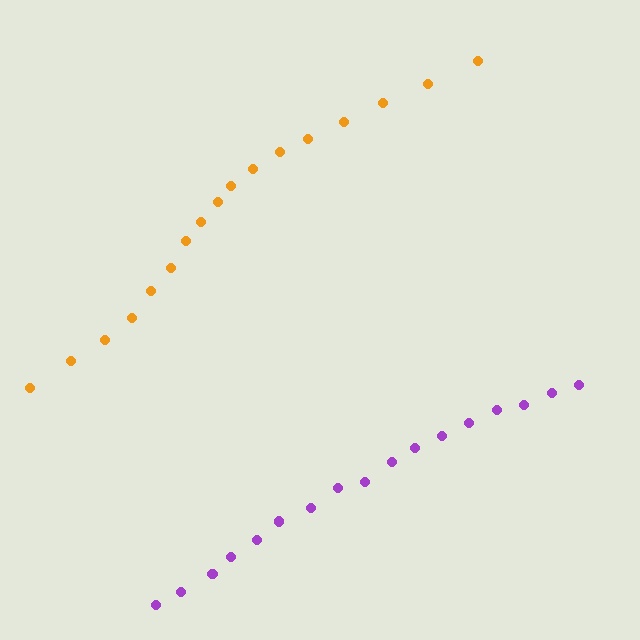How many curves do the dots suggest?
There are 2 distinct paths.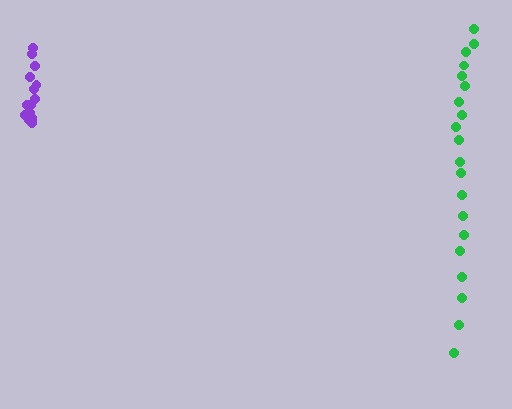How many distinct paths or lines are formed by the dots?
There are 2 distinct paths.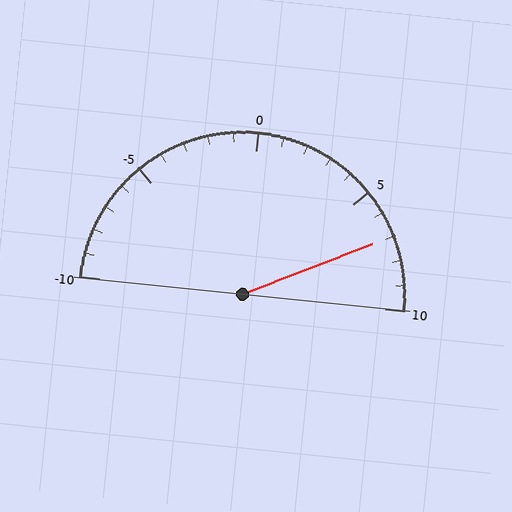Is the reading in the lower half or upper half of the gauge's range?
The reading is in the upper half of the range (-10 to 10).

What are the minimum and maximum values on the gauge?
The gauge ranges from -10 to 10.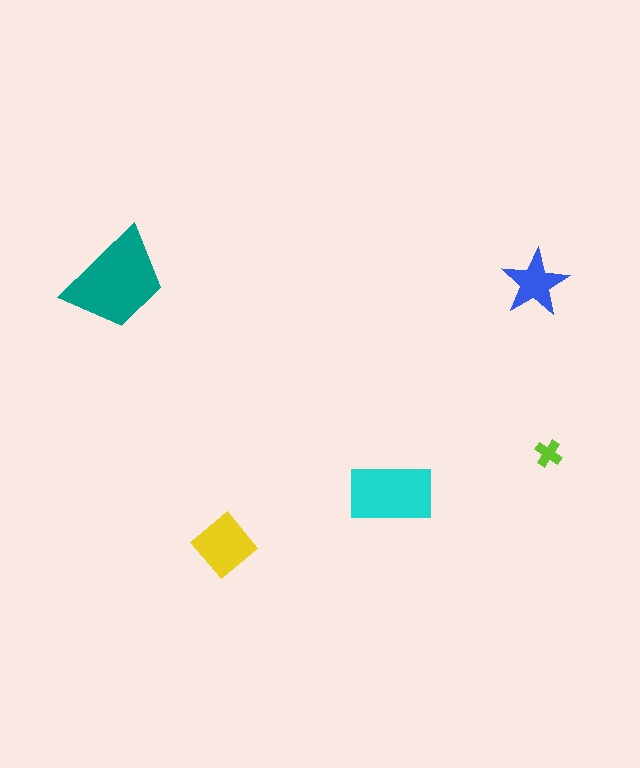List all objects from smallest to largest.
The lime cross, the blue star, the yellow diamond, the cyan rectangle, the teal trapezoid.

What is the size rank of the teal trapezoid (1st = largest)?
1st.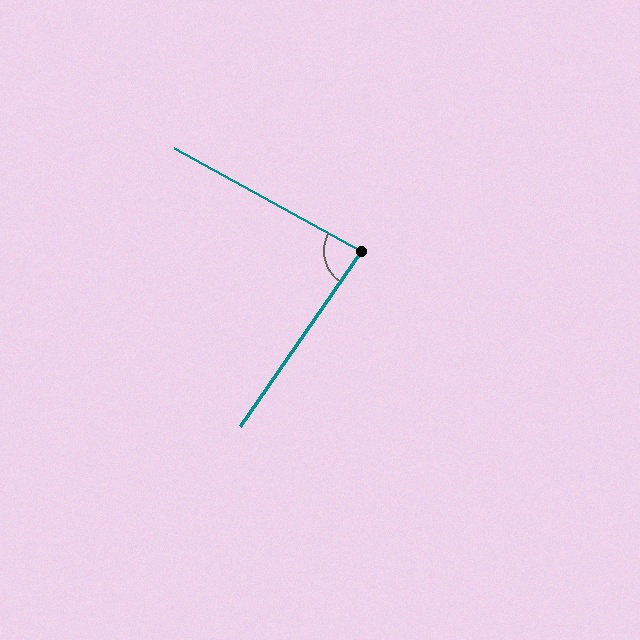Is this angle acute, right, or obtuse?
It is acute.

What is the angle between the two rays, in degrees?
Approximately 84 degrees.